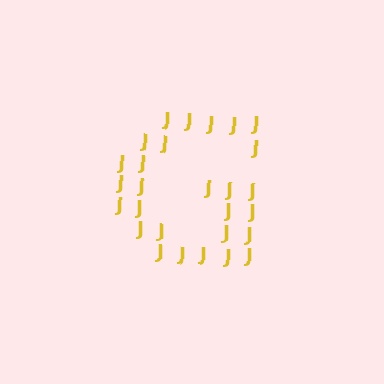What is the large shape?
The large shape is the letter G.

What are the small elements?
The small elements are letter J's.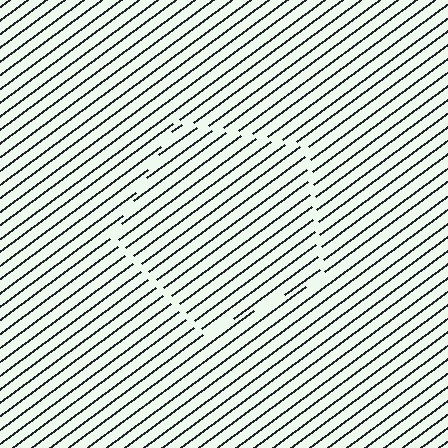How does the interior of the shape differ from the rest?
The interior of the shape contains the same grating, shifted by half a period — the contour is defined by the phase discontinuity where line-ends from the inner and outer gratings abut.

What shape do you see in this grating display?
An illusory pentagon. The interior of the shape contains the same grating, shifted by half a period — the contour is defined by the phase discontinuity where line-ends from the inner and outer gratings abut.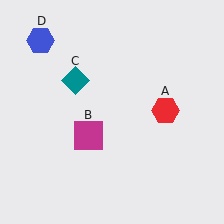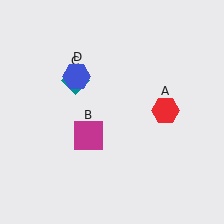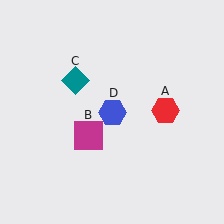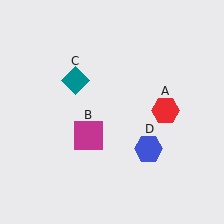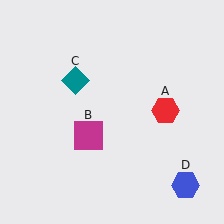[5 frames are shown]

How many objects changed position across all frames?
1 object changed position: blue hexagon (object D).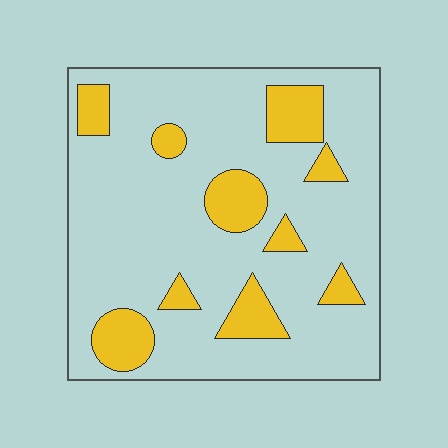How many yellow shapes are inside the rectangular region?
10.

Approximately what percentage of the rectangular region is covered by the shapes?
Approximately 20%.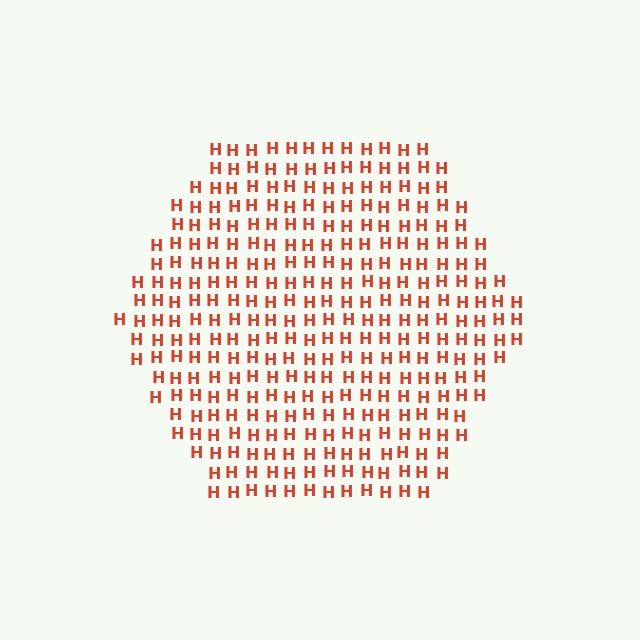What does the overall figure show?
The overall figure shows a hexagon.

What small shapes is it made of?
It is made of small letter H's.